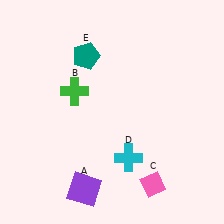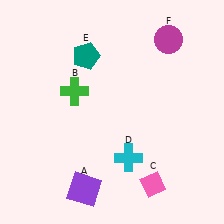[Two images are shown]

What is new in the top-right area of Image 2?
A magenta circle (F) was added in the top-right area of Image 2.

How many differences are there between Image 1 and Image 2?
There is 1 difference between the two images.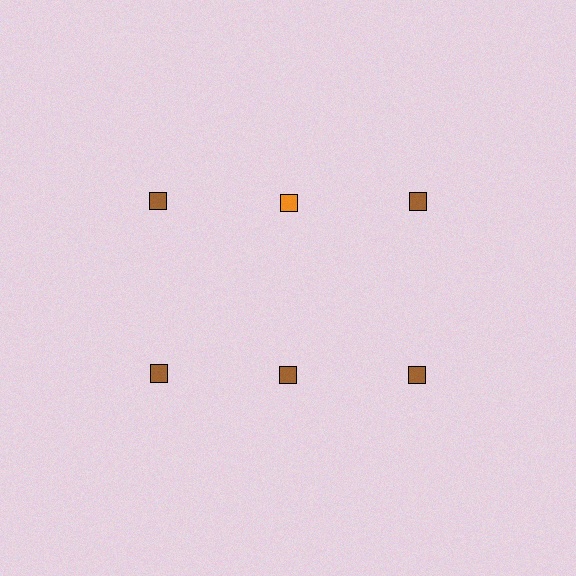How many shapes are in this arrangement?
There are 6 shapes arranged in a grid pattern.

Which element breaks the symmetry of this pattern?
The orange square in the top row, second from left column breaks the symmetry. All other shapes are brown squares.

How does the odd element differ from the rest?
It has a different color: orange instead of brown.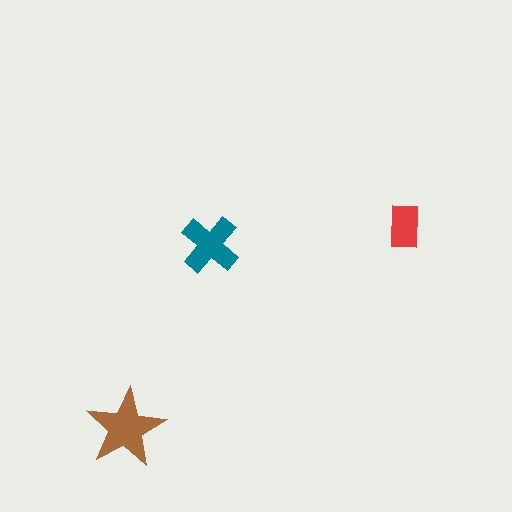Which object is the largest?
The brown star.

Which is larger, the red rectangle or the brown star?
The brown star.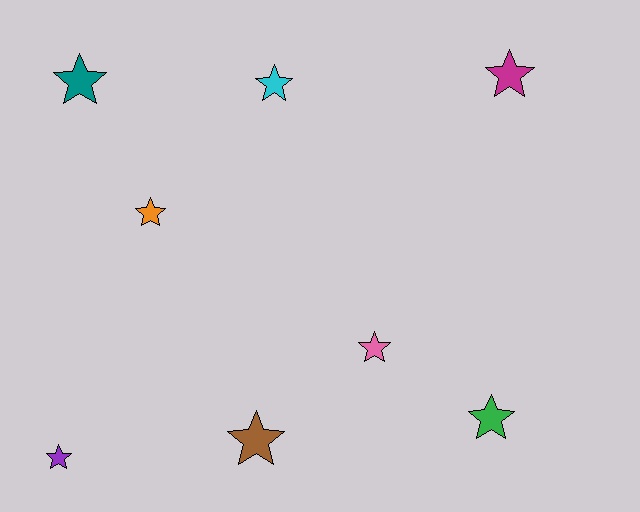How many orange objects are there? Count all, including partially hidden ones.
There is 1 orange object.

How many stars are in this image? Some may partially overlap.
There are 8 stars.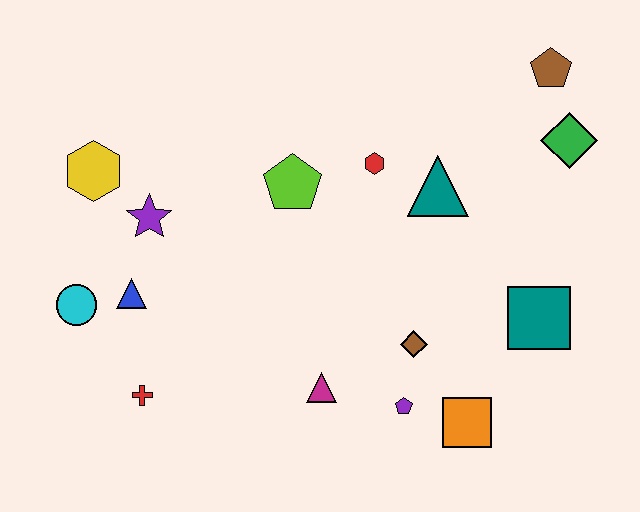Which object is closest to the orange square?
The purple pentagon is closest to the orange square.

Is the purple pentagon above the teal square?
No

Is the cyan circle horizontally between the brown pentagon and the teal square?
No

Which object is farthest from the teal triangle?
The cyan circle is farthest from the teal triangle.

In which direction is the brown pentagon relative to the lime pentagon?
The brown pentagon is to the right of the lime pentagon.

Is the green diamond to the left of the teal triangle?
No